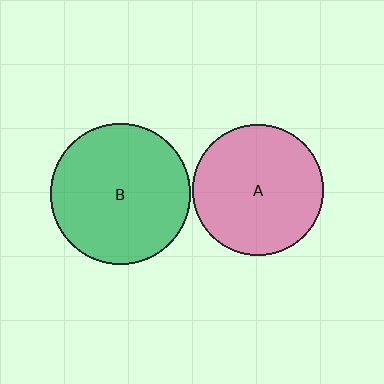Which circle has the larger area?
Circle B (green).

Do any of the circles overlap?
No, none of the circles overlap.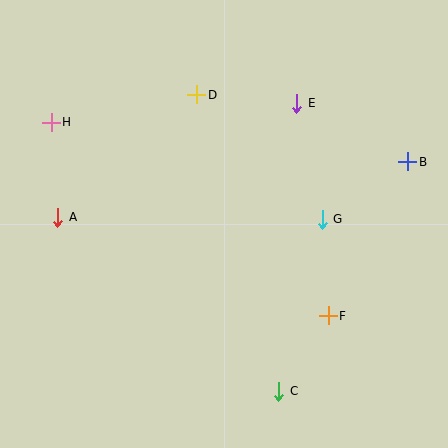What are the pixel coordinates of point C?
Point C is at (279, 391).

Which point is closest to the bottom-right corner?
Point C is closest to the bottom-right corner.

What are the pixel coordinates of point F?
Point F is at (328, 316).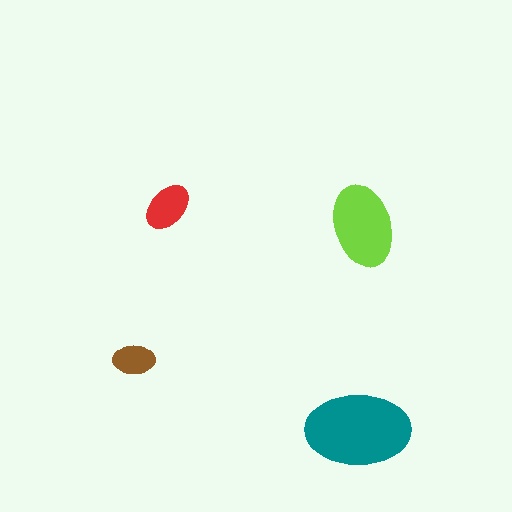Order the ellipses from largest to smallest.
the teal one, the lime one, the red one, the brown one.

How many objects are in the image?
There are 4 objects in the image.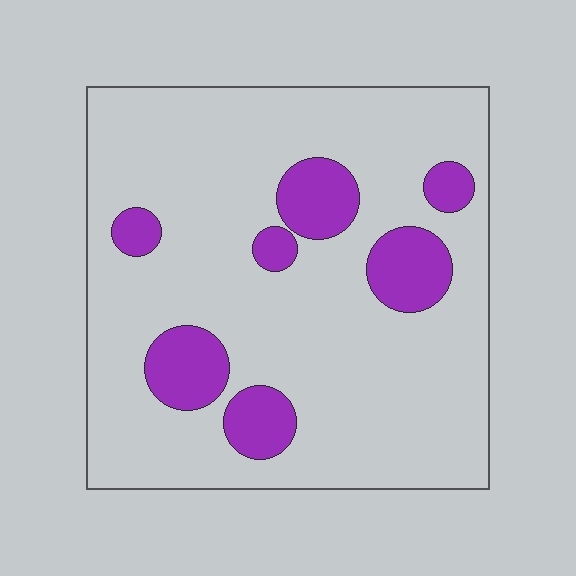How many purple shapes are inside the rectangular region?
7.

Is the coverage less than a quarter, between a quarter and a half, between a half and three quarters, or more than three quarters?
Less than a quarter.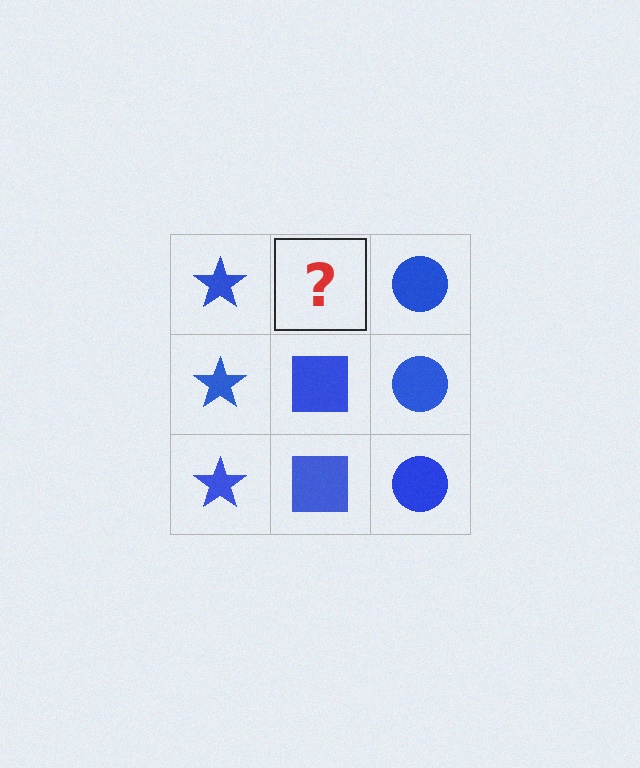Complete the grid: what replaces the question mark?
The question mark should be replaced with a blue square.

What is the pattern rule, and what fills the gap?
The rule is that each column has a consistent shape. The gap should be filled with a blue square.